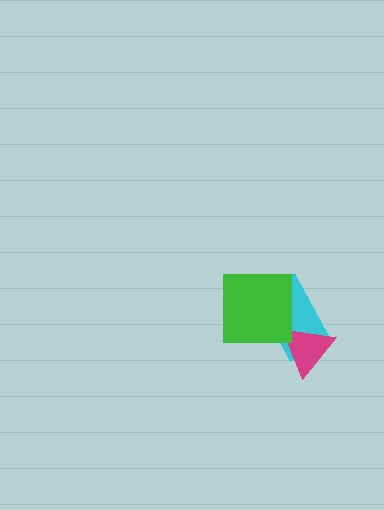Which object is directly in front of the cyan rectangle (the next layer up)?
The magenta triangle is directly in front of the cyan rectangle.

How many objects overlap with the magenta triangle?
1 object overlaps with the magenta triangle.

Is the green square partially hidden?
No, no other shape covers it.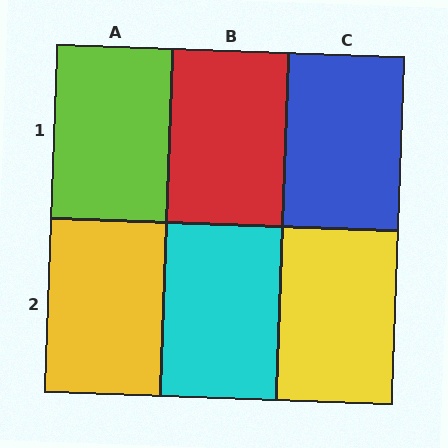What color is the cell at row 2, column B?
Cyan.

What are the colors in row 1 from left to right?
Lime, red, blue.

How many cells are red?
1 cell is red.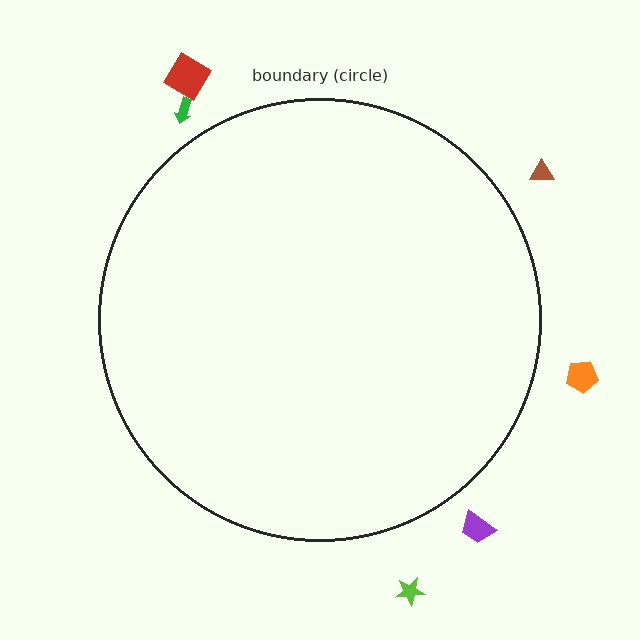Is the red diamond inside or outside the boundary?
Outside.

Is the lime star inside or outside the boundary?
Outside.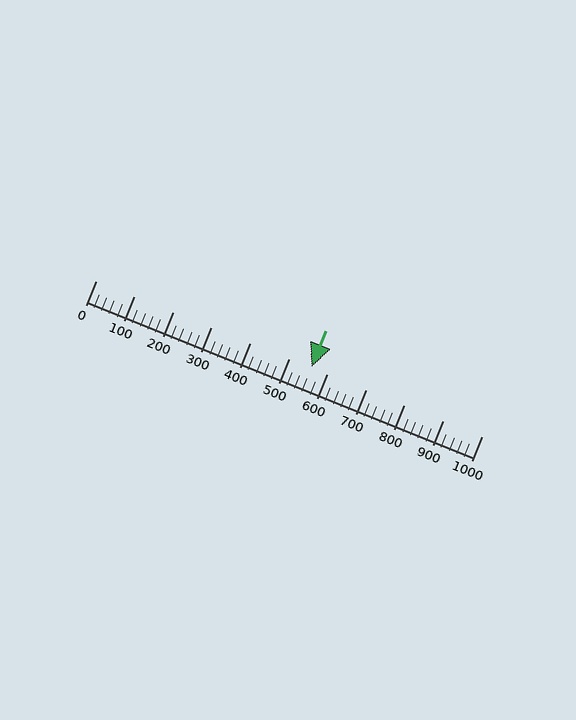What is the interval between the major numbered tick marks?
The major tick marks are spaced 100 units apart.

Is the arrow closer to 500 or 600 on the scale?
The arrow is closer to 600.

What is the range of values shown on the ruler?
The ruler shows values from 0 to 1000.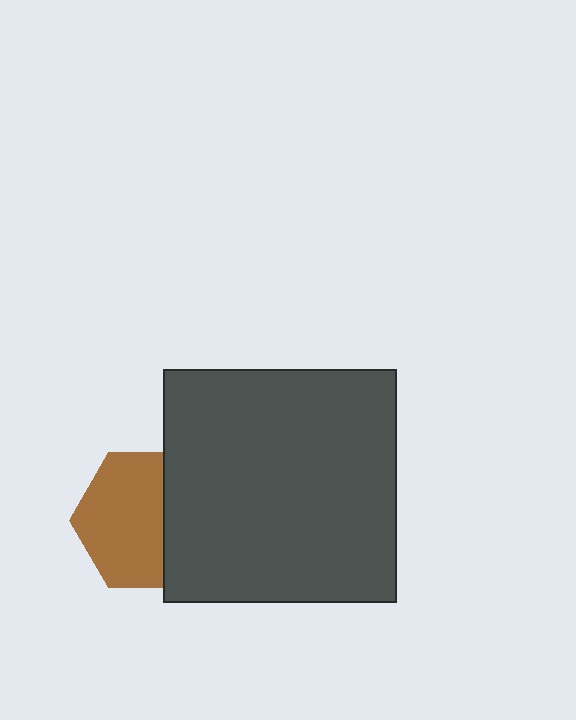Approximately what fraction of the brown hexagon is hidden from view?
Roughly 36% of the brown hexagon is hidden behind the dark gray square.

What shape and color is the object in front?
The object in front is a dark gray square.